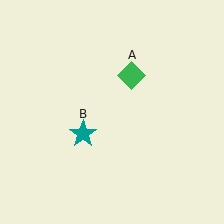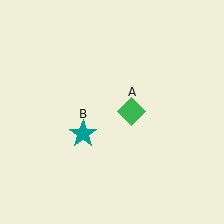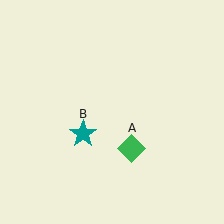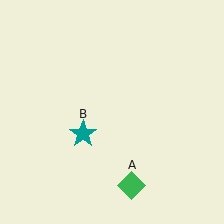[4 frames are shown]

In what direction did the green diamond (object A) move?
The green diamond (object A) moved down.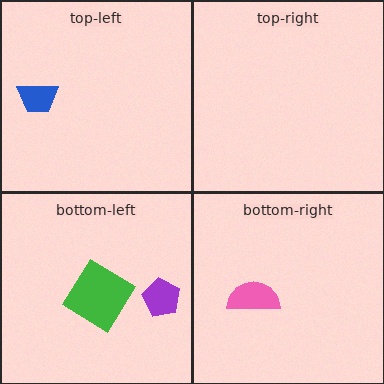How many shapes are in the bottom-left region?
2.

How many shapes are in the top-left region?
1.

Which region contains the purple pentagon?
The bottom-left region.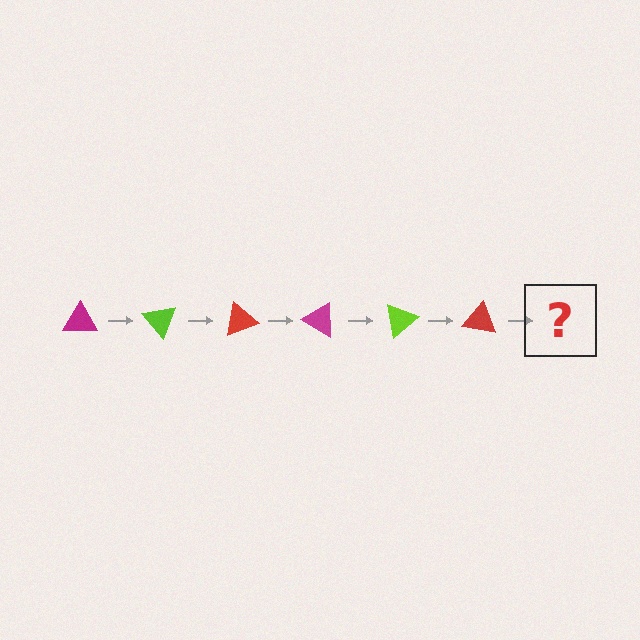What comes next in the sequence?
The next element should be a magenta triangle, rotated 300 degrees from the start.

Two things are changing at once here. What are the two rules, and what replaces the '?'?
The two rules are that it rotates 50 degrees each step and the color cycles through magenta, lime, and red. The '?' should be a magenta triangle, rotated 300 degrees from the start.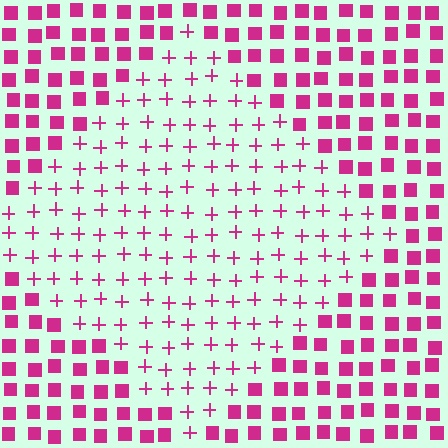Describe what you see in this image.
The image is filled with small magenta elements arranged in a uniform grid. A diamond-shaped region contains plus signs, while the surrounding area contains squares. The boundary is defined purely by the change in element shape.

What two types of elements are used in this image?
The image uses plus signs inside the diamond region and squares outside it.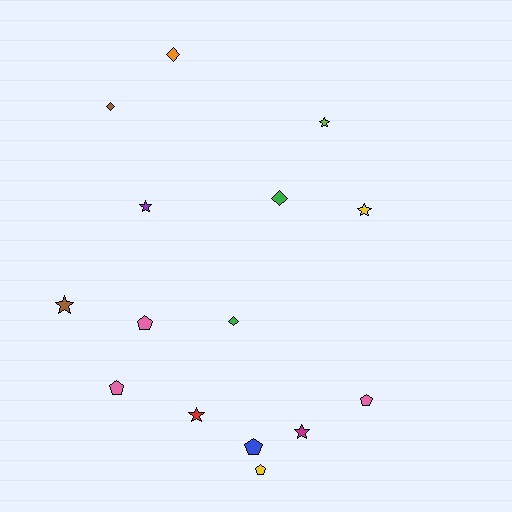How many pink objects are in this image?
There are 3 pink objects.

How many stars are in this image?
There are 6 stars.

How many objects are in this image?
There are 15 objects.